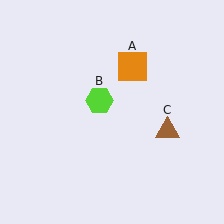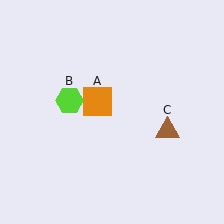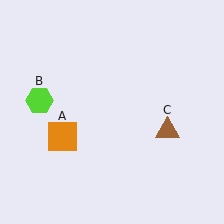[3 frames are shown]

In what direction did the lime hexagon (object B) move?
The lime hexagon (object B) moved left.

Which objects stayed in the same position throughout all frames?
Brown triangle (object C) remained stationary.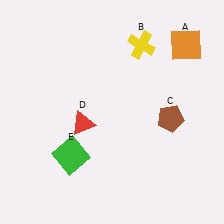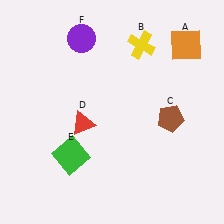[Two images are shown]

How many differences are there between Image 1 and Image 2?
There is 1 difference between the two images.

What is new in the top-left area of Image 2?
A purple circle (F) was added in the top-left area of Image 2.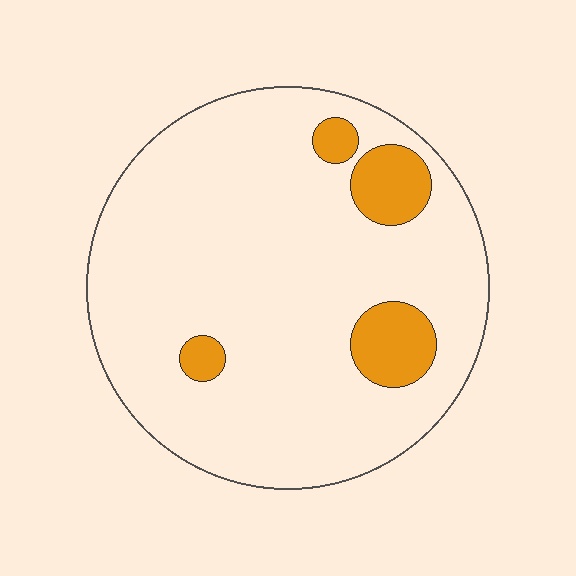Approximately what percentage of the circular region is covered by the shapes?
Approximately 10%.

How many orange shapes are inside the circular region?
4.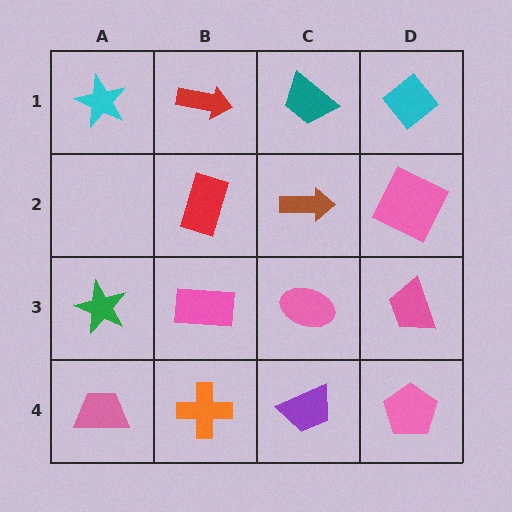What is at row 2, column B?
A red rectangle.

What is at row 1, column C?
A teal trapezoid.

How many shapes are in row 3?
4 shapes.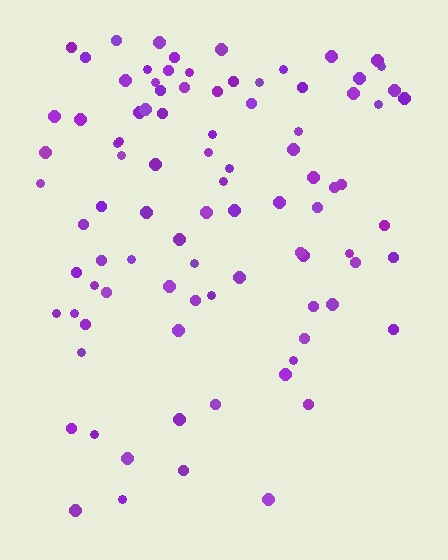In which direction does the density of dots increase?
From bottom to top, with the top side densest.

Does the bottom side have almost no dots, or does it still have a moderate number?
Still a moderate number, just noticeably fewer than the top.